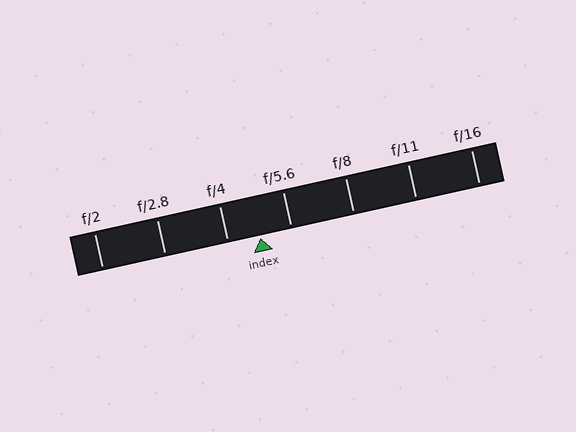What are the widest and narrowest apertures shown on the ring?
The widest aperture shown is f/2 and the narrowest is f/16.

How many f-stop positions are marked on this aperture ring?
There are 7 f-stop positions marked.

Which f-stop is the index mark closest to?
The index mark is closest to f/5.6.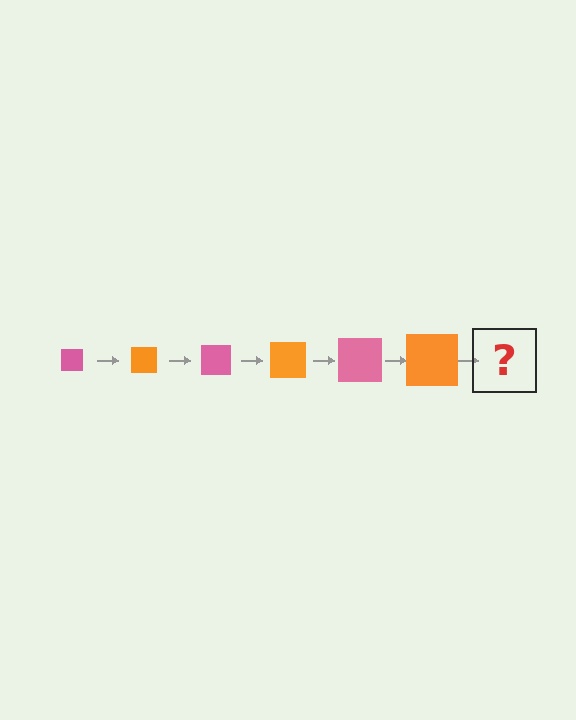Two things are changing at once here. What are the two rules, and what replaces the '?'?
The two rules are that the square grows larger each step and the color cycles through pink and orange. The '?' should be a pink square, larger than the previous one.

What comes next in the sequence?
The next element should be a pink square, larger than the previous one.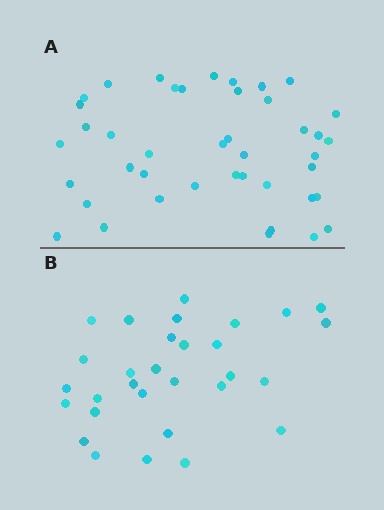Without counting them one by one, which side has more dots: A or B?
Region A (the top region) has more dots.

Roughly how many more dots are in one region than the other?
Region A has roughly 12 or so more dots than region B.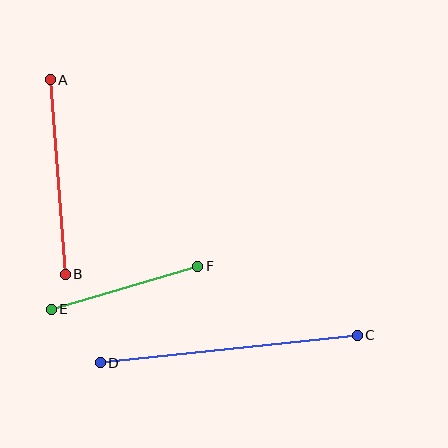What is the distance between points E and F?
The distance is approximately 153 pixels.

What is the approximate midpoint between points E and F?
The midpoint is at approximately (124, 288) pixels.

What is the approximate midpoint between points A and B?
The midpoint is at approximately (58, 177) pixels.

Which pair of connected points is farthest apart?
Points C and D are farthest apart.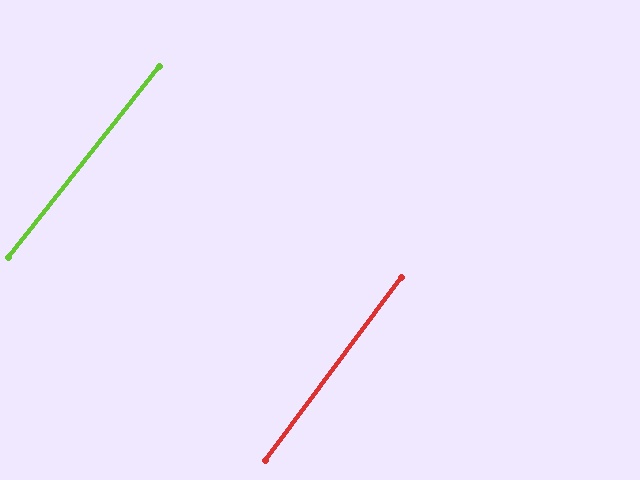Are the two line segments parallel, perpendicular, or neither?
Parallel — their directions differ by only 1.7°.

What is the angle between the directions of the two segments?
Approximately 2 degrees.